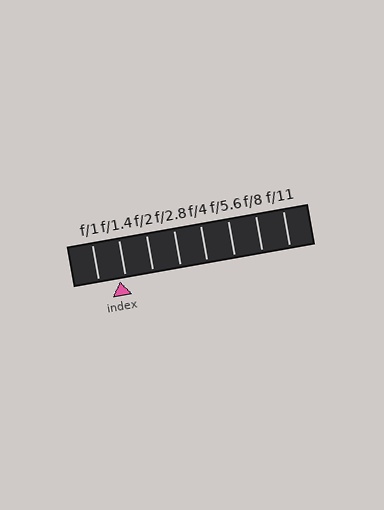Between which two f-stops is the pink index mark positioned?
The index mark is between f/1 and f/1.4.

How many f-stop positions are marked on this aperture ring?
There are 8 f-stop positions marked.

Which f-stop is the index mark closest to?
The index mark is closest to f/1.4.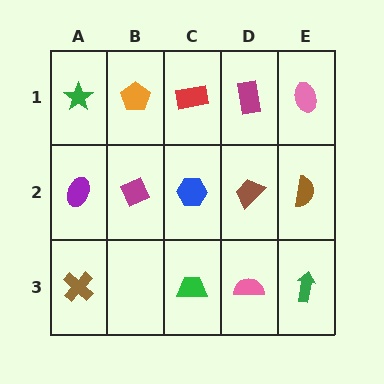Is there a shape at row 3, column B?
No, that cell is empty.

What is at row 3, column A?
A brown cross.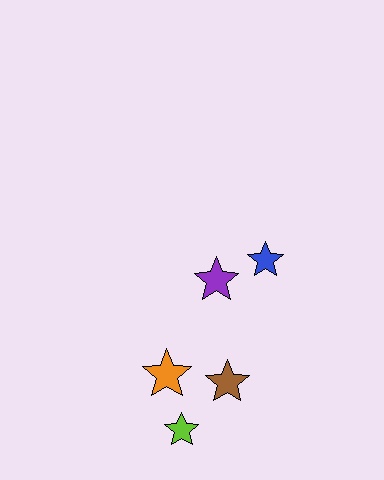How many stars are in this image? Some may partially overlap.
There are 5 stars.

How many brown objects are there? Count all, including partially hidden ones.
There is 1 brown object.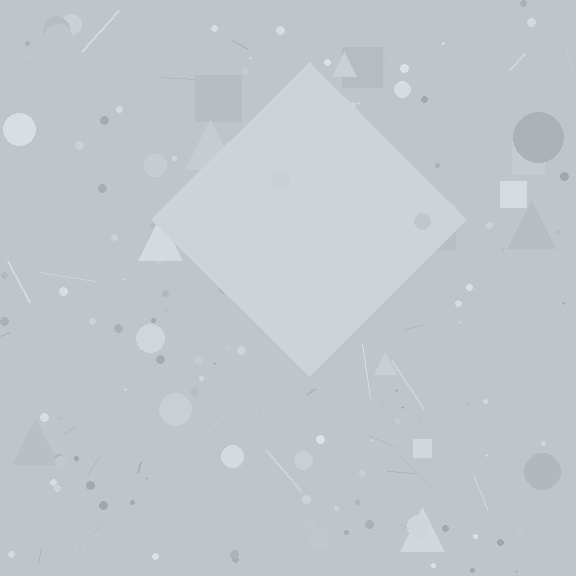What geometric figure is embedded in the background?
A diamond is embedded in the background.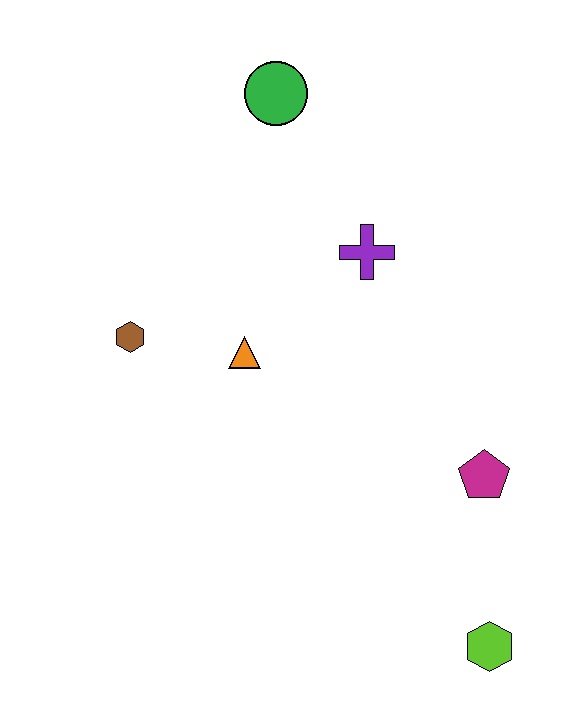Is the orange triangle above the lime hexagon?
Yes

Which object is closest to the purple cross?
The orange triangle is closest to the purple cross.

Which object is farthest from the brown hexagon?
The lime hexagon is farthest from the brown hexagon.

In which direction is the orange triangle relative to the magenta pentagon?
The orange triangle is to the left of the magenta pentagon.